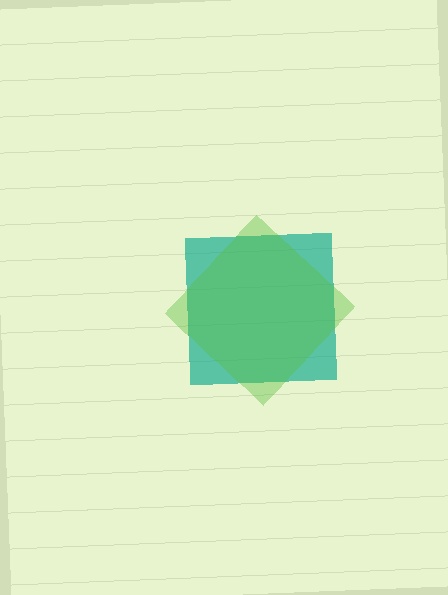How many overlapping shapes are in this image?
There are 2 overlapping shapes in the image.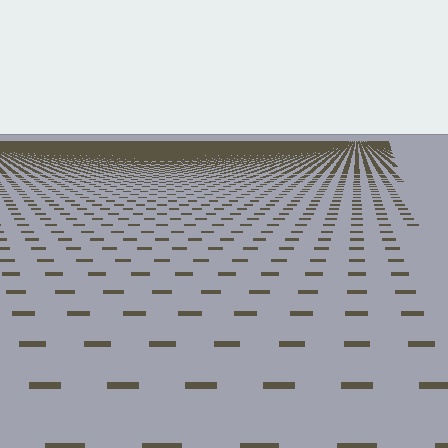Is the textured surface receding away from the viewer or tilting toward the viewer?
The surface is receding away from the viewer. Texture elements get smaller and denser toward the top.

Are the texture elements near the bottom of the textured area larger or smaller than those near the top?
Larger. Near the bottom, elements are closer to the viewer and appear at a bigger on-screen size.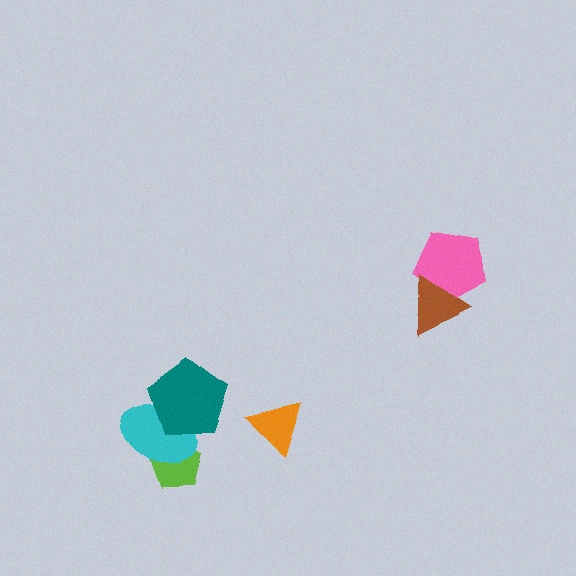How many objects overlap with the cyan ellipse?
2 objects overlap with the cyan ellipse.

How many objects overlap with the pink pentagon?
1 object overlaps with the pink pentagon.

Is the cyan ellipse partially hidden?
Yes, it is partially covered by another shape.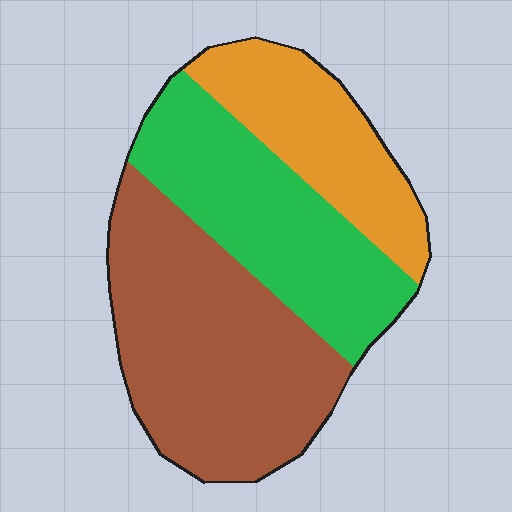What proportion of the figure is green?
Green takes up about one third (1/3) of the figure.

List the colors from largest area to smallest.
From largest to smallest: brown, green, orange.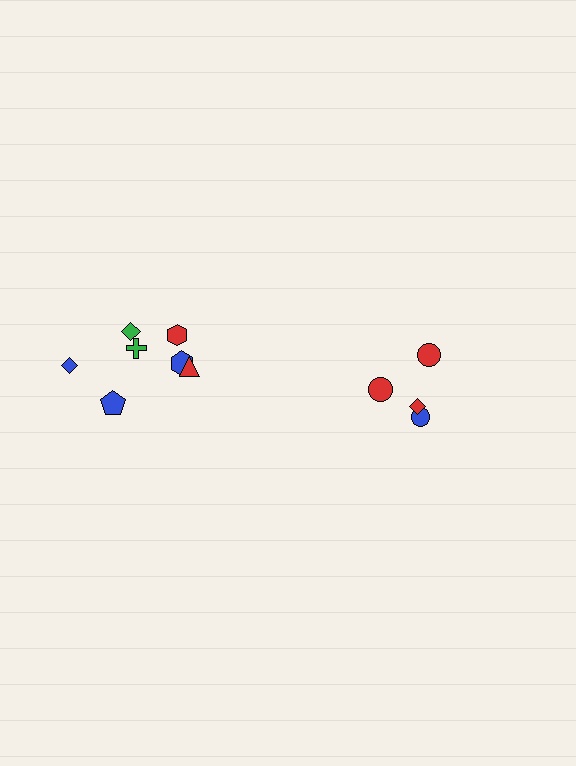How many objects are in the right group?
There are 4 objects.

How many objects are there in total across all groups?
There are 11 objects.